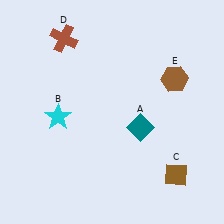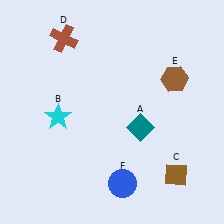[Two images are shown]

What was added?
A blue circle (F) was added in Image 2.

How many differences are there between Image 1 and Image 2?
There is 1 difference between the two images.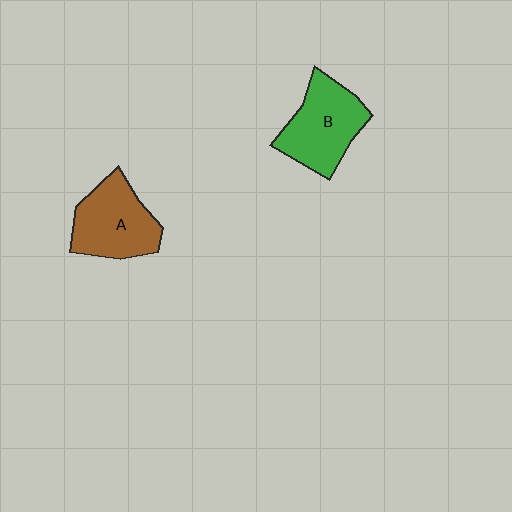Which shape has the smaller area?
Shape A (brown).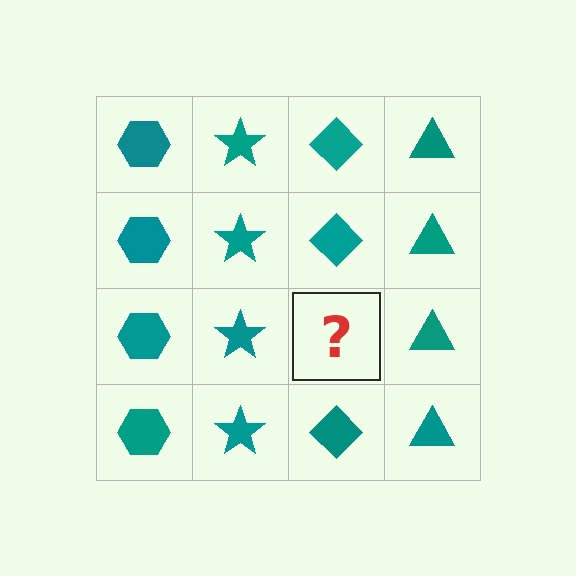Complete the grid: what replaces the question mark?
The question mark should be replaced with a teal diamond.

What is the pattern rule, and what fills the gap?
The rule is that each column has a consistent shape. The gap should be filled with a teal diamond.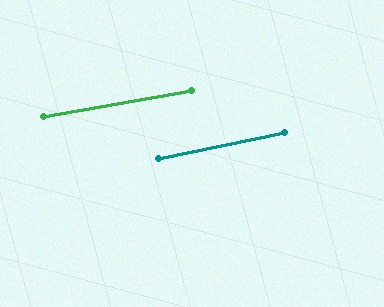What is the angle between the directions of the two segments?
Approximately 2 degrees.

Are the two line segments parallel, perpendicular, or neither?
Parallel — their directions differ by only 1.7°.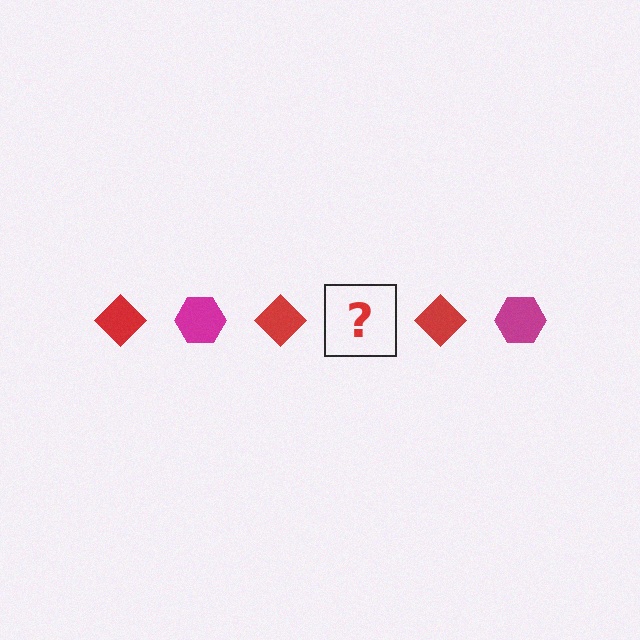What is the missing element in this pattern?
The missing element is a magenta hexagon.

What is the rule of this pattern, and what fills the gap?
The rule is that the pattern alternates between red diamond and magenta hexagon. The gap should be filled with a magenta hexagon.